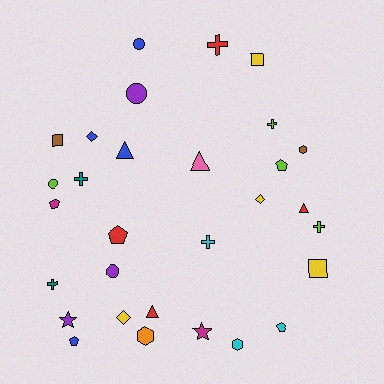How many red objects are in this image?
There are 4 red objects.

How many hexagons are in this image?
There are 3 hexagons.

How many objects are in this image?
There are 30 objects.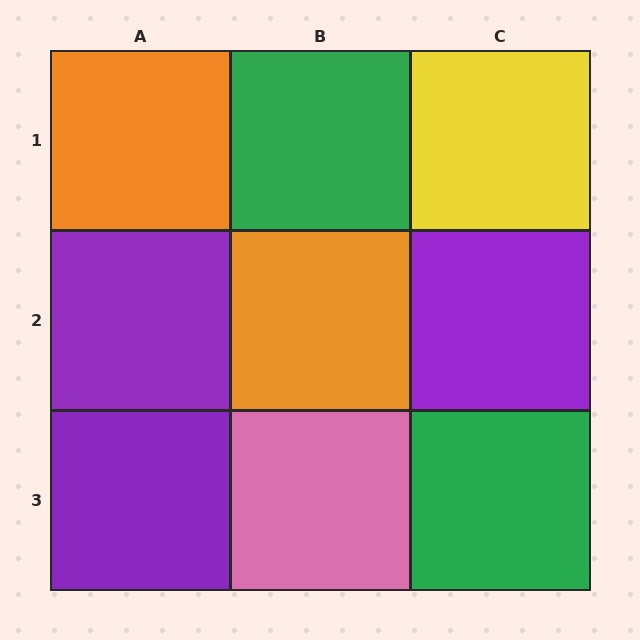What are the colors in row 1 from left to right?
Orange, green, yellow.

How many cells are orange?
2 cells are orange.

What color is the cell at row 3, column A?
Purple.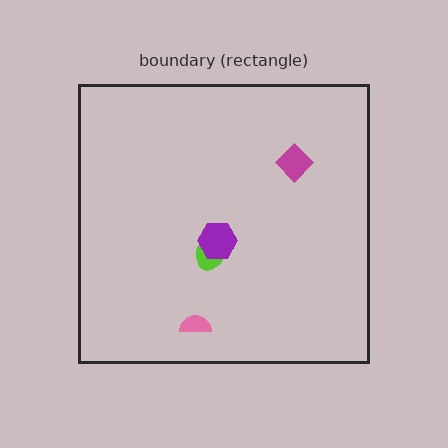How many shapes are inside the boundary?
4 inside, 0 outside.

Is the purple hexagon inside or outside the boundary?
Inside.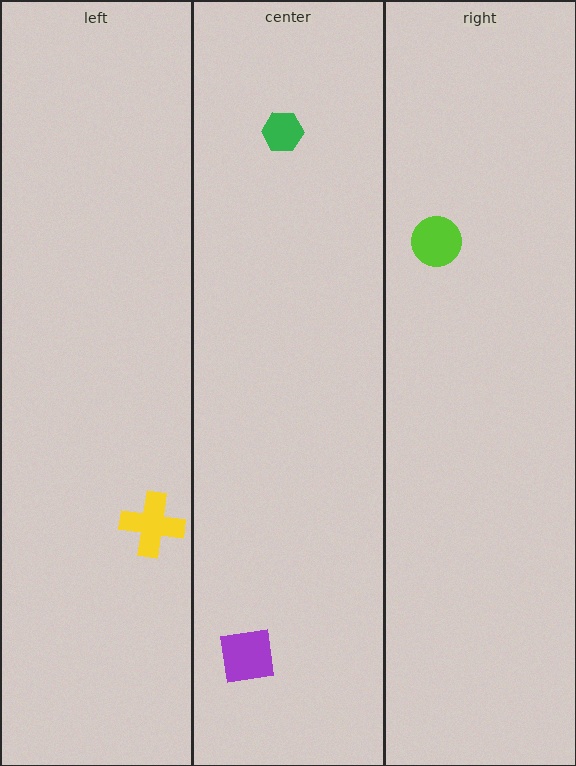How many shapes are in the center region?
2.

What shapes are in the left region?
The yellow cross.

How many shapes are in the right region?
1.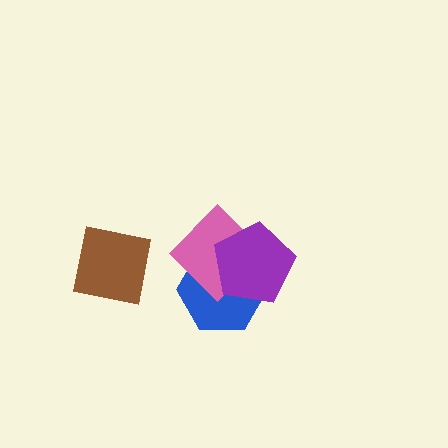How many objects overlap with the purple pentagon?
2 objects overlap with the purple pentagon.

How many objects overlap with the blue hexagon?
2 objects overlap with the blue hexagon.